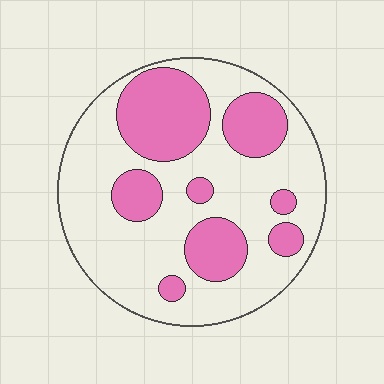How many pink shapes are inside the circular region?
8.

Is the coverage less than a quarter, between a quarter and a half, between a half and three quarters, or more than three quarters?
Between a quarter and a half.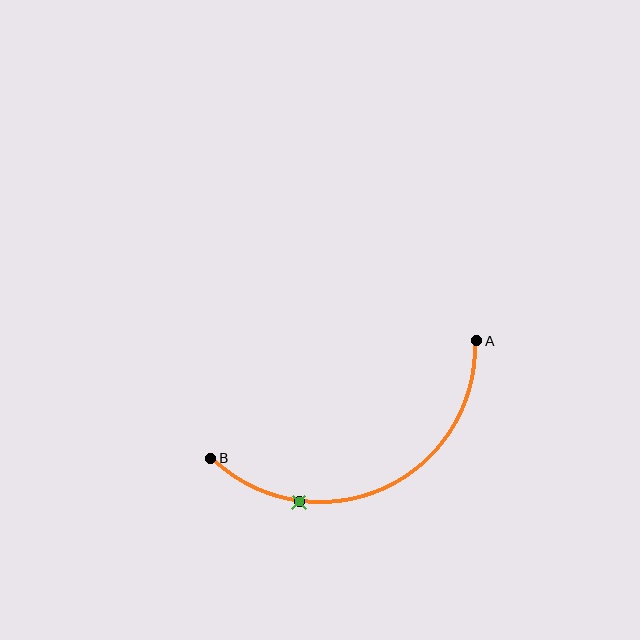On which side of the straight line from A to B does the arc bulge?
The arc bulges below the straight line connecting A and B.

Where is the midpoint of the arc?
The arc midpoint is the point on the curve farthest from the straight line joining A and B. It sits below that line.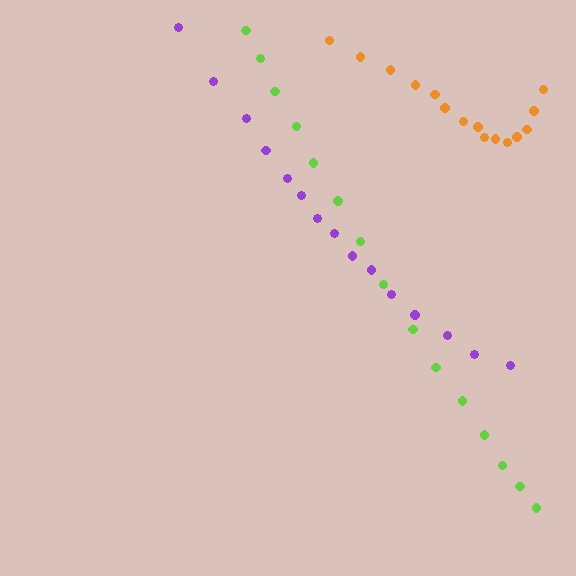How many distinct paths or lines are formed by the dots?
There are 3 distinct paths.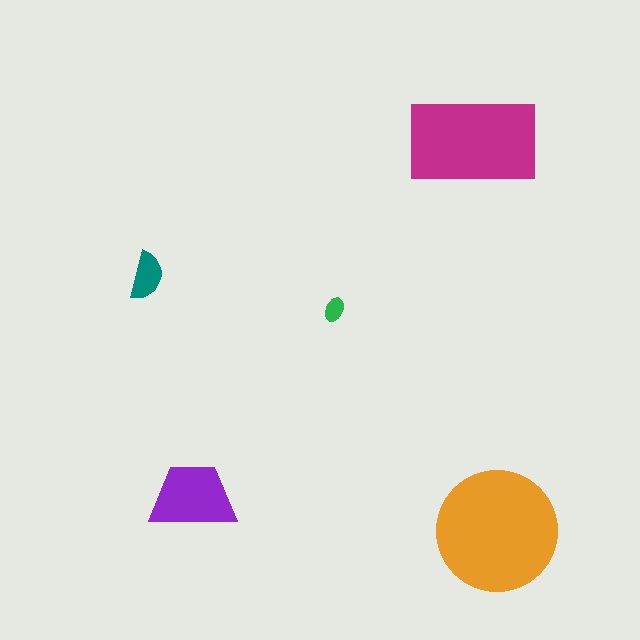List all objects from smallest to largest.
The green ellipse, the teal semicircle, the purple trapezoid, the magenta rectangle, the orange circle.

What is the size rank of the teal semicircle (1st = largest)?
4th.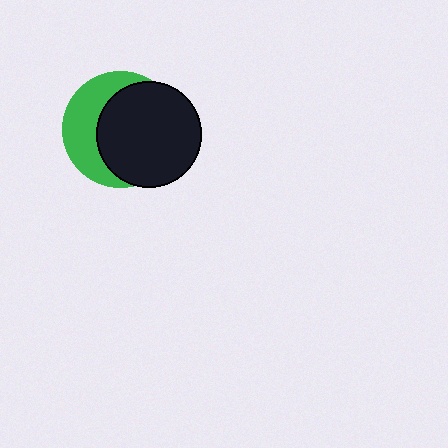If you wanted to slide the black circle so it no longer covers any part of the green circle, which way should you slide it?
Slide it right — that is the most direct way to separate the two shapes.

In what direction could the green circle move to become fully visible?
The green circle could move left. That would shift it out from behind the black circle entirely.